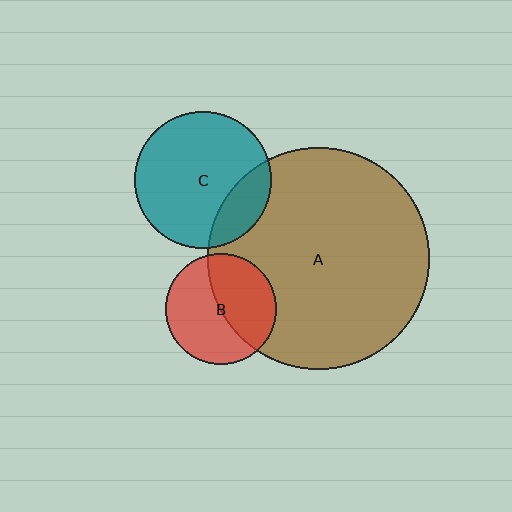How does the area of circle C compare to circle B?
Approximately 1.5 times.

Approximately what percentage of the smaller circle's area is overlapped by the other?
Approximately 20%.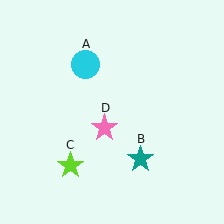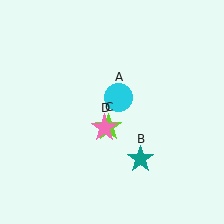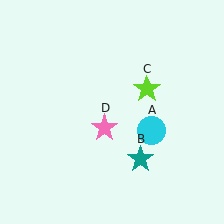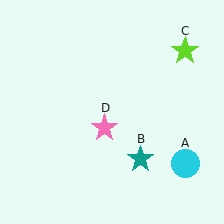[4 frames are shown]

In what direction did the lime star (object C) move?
The lime star (object C) moved up and to the right.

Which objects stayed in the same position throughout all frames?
Teal star (object B) and pink star (object D) remained stationary.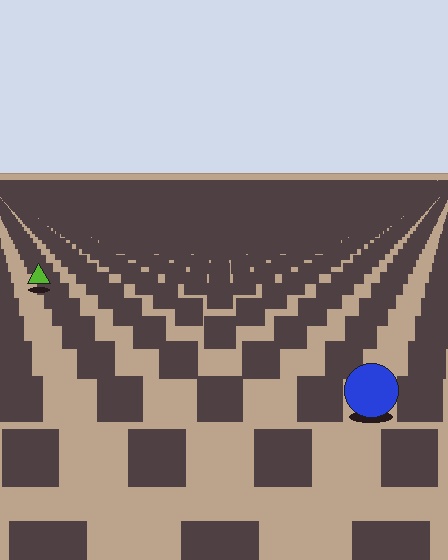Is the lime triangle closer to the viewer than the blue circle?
No. The blue circle is closer — you can tell from the texture gradient: the ground texture is coarser near it.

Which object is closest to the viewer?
The blue circle is closest. The texture marks near it are larger and more spread out.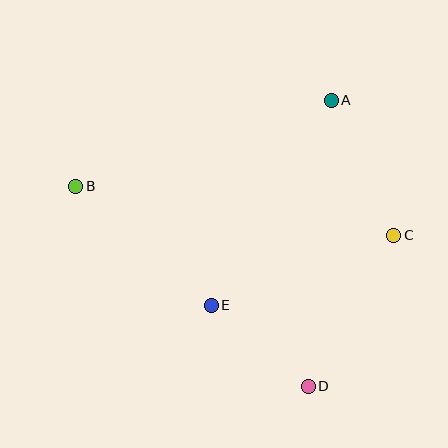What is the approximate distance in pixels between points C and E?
The distance between C and E is approximately 195 pixels.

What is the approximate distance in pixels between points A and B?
The distance between A and B is approximately 270 pixels.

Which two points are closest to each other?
Points D and E are closest to each other.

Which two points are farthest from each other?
Points B and C are farthest from each other.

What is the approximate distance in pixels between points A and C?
The distance between A and C is approximately 149 pixels.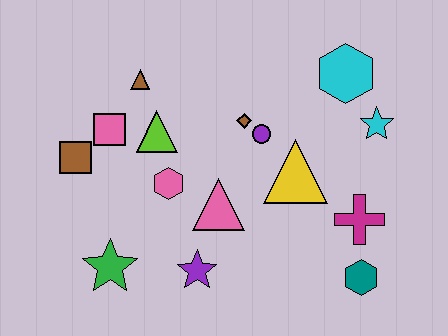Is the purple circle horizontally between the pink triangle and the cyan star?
Yes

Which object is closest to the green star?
The purple star is closest to the green star.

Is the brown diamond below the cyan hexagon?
Yes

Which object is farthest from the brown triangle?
The teal hexagon is farthest from the brown triangle.